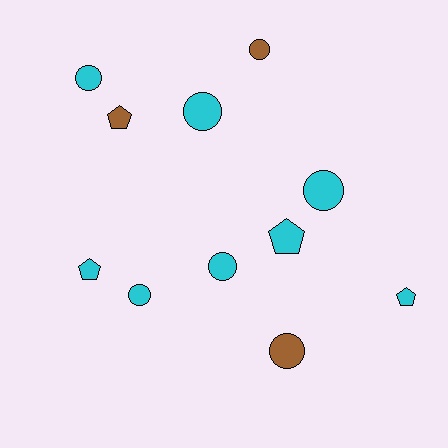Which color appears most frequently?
Cyan, with 8 objects.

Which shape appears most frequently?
Circle, with 7 objects.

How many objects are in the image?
There are 11 objects.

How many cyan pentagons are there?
There are 3 cyan pentagons.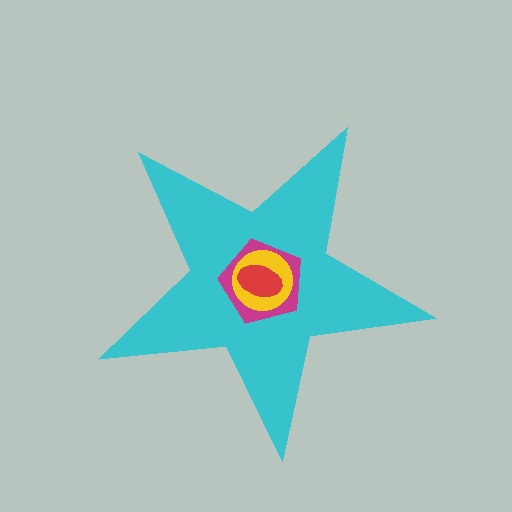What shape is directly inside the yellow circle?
The red ellipse.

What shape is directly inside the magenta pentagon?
The yellow circle.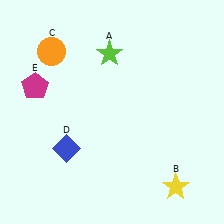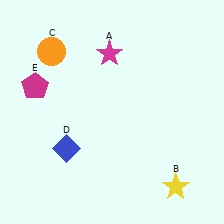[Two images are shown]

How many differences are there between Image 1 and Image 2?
There is 1 difference between the two images.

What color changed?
The star (A) changed from lime in Image 1 to magenta in Image 2.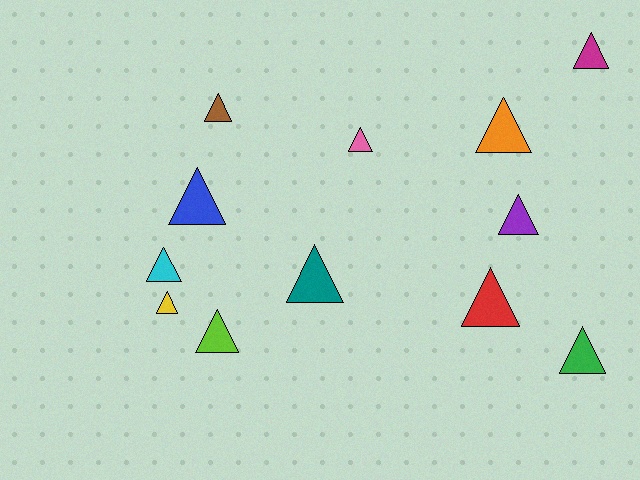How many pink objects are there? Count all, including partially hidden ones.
There is 1 pink object.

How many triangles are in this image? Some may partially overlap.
There are 12 triangles.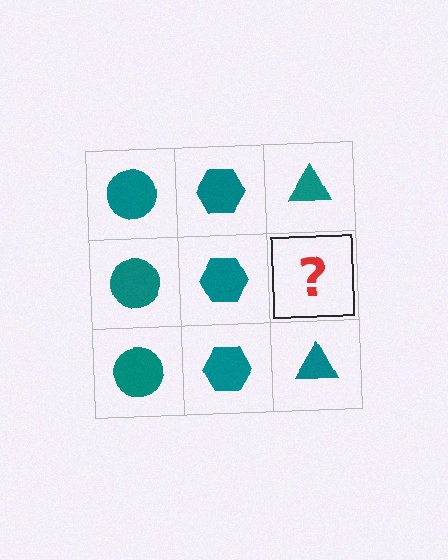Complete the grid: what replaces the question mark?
The question mark should be replaced with a teal triangle.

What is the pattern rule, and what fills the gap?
The rule is that each column has a consistent shape. The gap should be filled with a teal triangle.